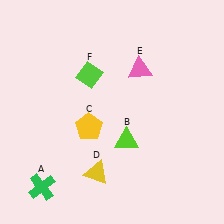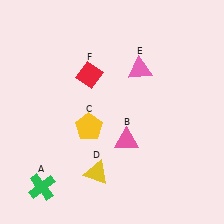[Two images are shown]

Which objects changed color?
B changed from lime to pink. F changed from lime to red.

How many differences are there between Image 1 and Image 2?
There are 2 differences between the two images.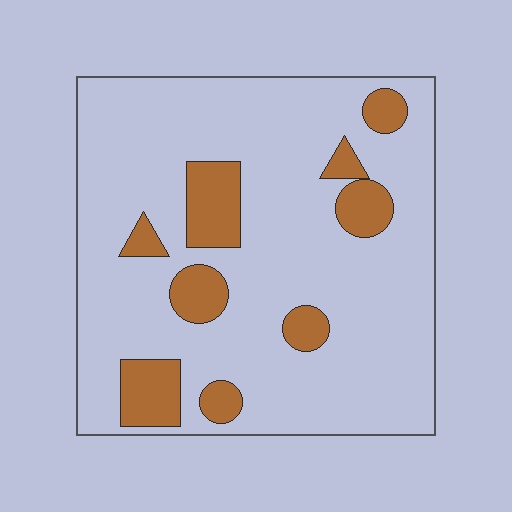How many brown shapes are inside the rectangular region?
9.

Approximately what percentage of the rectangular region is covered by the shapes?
Approximately 15%.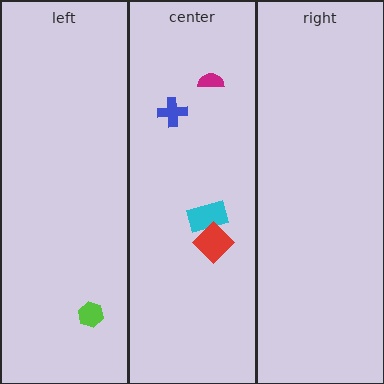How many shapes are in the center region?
4.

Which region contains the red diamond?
The center region.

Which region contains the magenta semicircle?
The center region.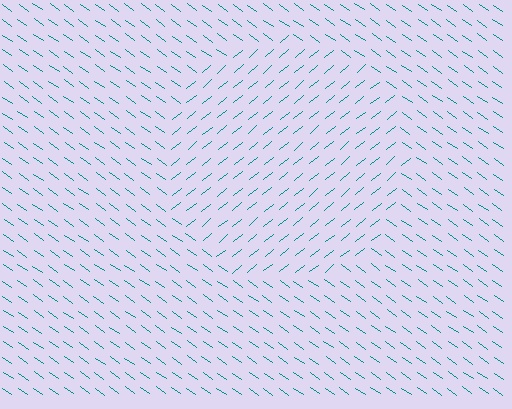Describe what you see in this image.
The image is filled with small teal line segments. A circle region in the image has lines oriented differently from the surrounding lines, creating a visible texture boundary.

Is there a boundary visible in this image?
Yes, there is a texture boundary formed by a change in line orientation.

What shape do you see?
I see a circle.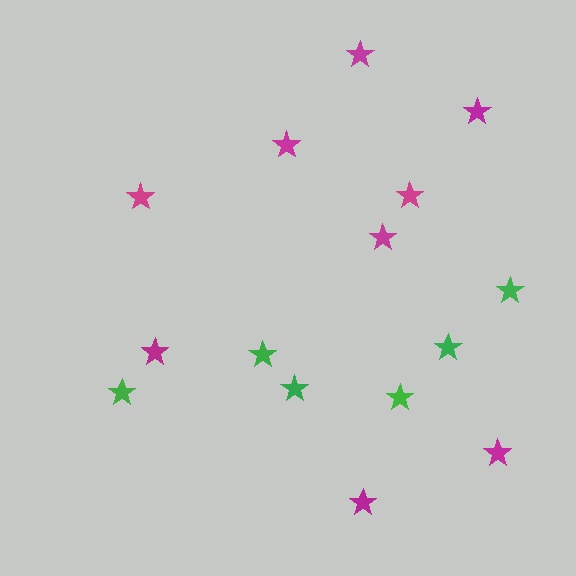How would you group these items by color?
There are 2 groups: one group of magenta stars (9) and one group of green stars (6).